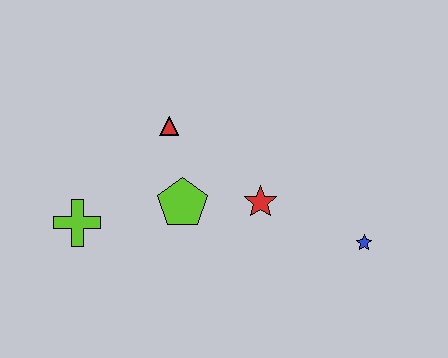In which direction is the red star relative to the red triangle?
The red star is to the right of the red triangle.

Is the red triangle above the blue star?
Yes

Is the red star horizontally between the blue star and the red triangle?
Yes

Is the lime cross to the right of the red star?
No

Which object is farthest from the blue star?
The lime cross is farthest from the blue star.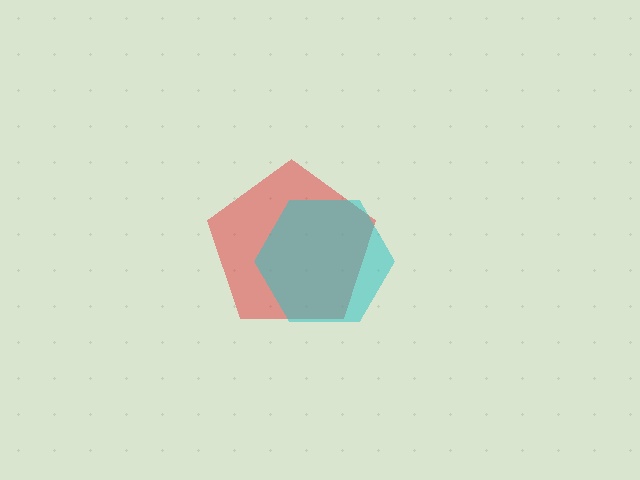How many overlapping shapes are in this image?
There are 2 overlapping shapes in the image.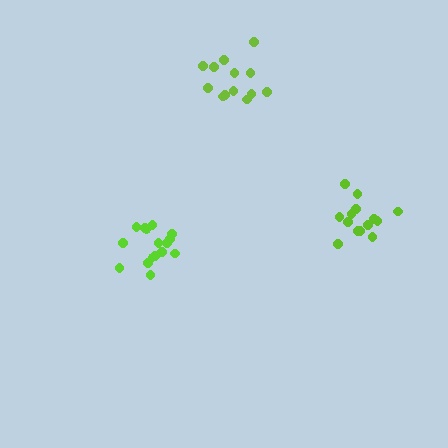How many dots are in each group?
Group 1: 15 dots, Group 2: 13 dots, Group 3: 16 dots (44 total).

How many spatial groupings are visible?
There are 3 spatial groupings.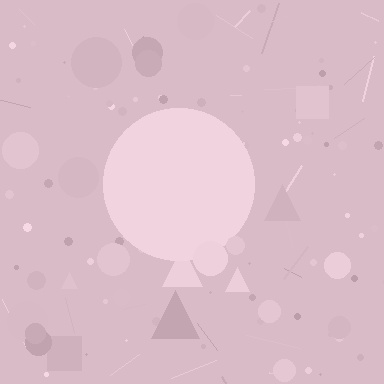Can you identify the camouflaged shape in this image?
The camouflaged shape is a circle.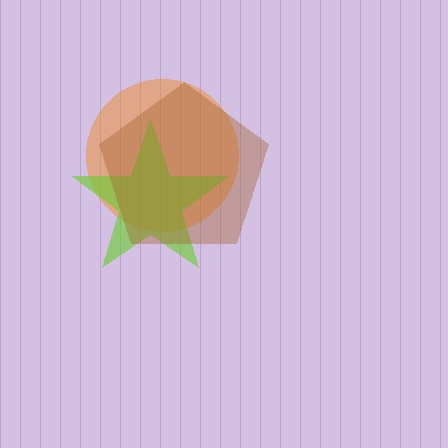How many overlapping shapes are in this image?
There are 3 overlapping shapes in the image.